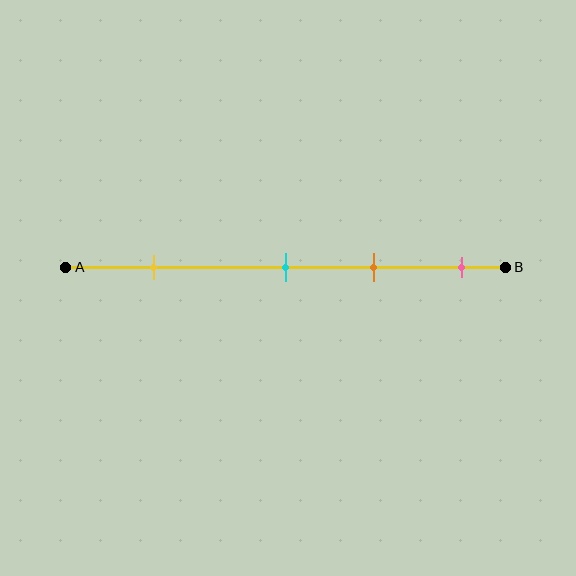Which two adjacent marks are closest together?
The cyan and orange marks are the closest adjacent pair.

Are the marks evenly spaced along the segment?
No, the marks are not evenly spaced.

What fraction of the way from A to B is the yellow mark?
The yellow mark is approximately 20% (0.2) of the way from A to B.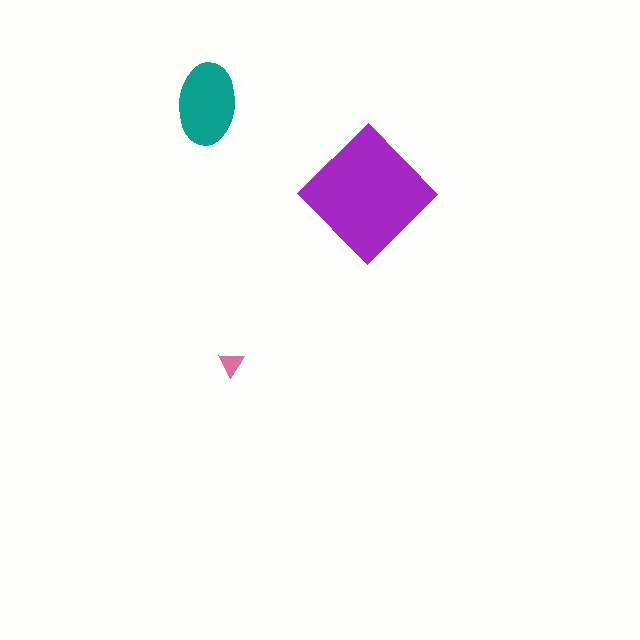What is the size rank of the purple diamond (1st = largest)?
1st.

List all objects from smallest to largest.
The pink triangle, the teal ellipse, the purple diamond.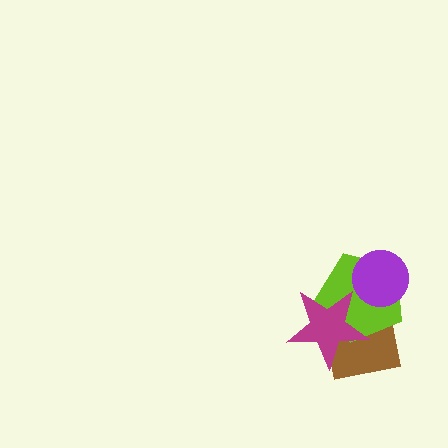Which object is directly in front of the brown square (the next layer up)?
The lime pentagon is directly in front of the brown square.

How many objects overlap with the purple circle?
1 object overlaps with the purple circle.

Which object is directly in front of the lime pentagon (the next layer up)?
The purple circle is directly in front of the lime pentagon.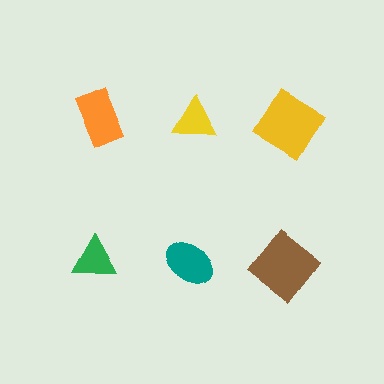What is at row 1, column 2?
A yellow triangle.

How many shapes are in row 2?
3 shapes.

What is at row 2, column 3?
A brown diamond.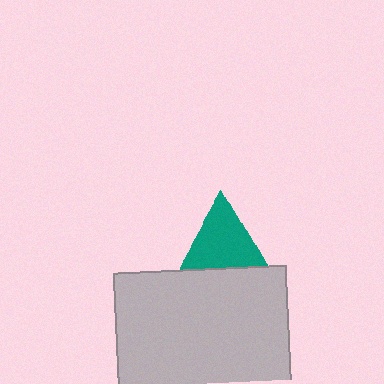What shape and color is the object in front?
The object in front is a light gray rectangle.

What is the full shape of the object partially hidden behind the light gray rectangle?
The partially hidden object is a teal triangle.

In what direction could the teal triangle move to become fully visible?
The teal triangle could move up. That would shift it out from behind the light gray rectangle entirely.